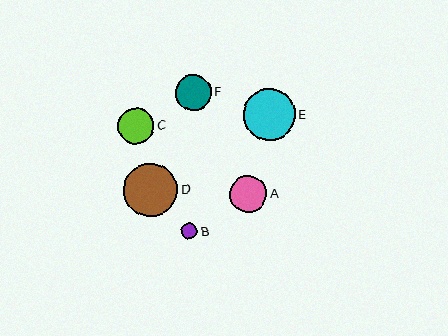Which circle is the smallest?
Circle B is the smallest with a size of approximately 16 pixels.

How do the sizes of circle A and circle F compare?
Circle A and circle F are approximately the same size.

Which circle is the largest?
Circle D is the largest with a size of approximately 54 pixels.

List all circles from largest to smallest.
From largest to smallest: D, E, A, C, F, B.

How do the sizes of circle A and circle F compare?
Circle A and circle F are approximately the same size.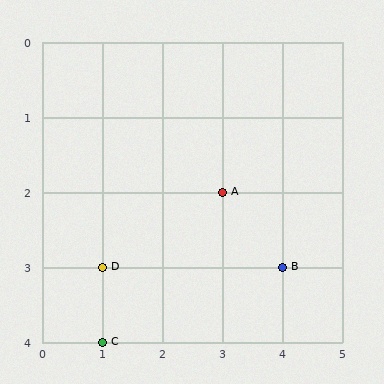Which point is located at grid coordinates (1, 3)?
Point D is at (1, 3).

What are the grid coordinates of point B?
Point B is at grid coordinates (4, 3).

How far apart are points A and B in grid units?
Points A and B are 1 column and 1 row apart (about 1.4 grid units diagonally).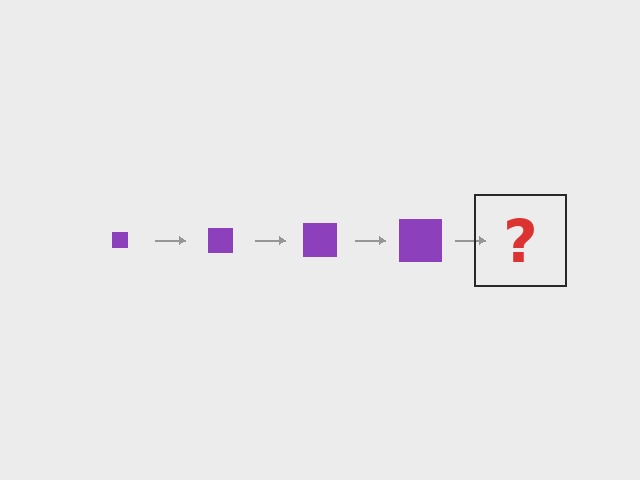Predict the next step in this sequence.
The next step is a purple square, larger than the previous one.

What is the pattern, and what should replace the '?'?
The pattern is that the square gets progressively larger each step. The '?' should be a purple square, larger than the previous one.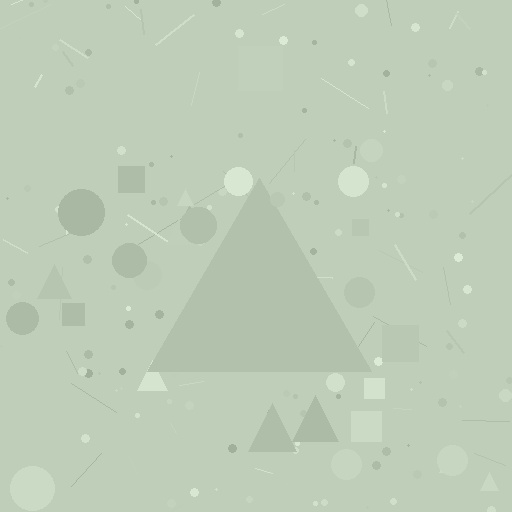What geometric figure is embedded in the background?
A triangle is embedded in the background.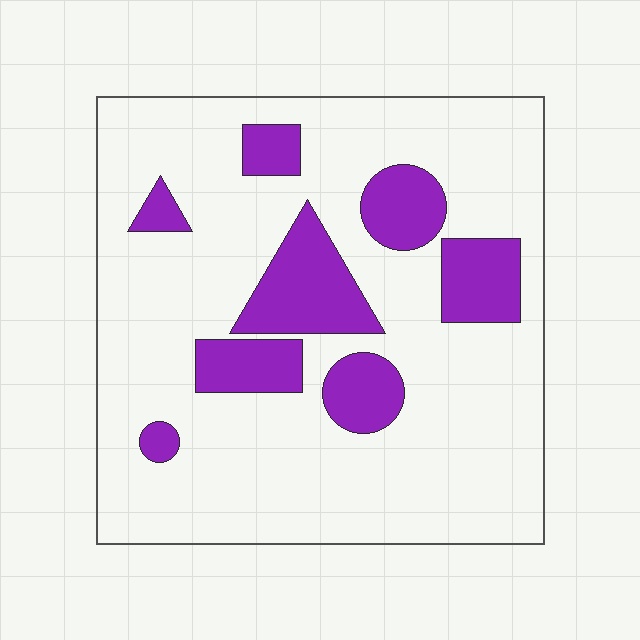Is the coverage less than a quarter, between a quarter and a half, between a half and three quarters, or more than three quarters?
Less than a quarter.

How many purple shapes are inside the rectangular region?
8.